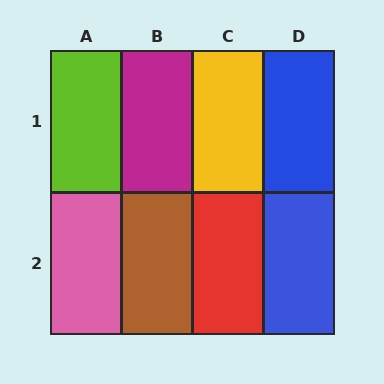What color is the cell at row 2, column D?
Blue.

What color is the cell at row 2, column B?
Brown.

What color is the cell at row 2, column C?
Red.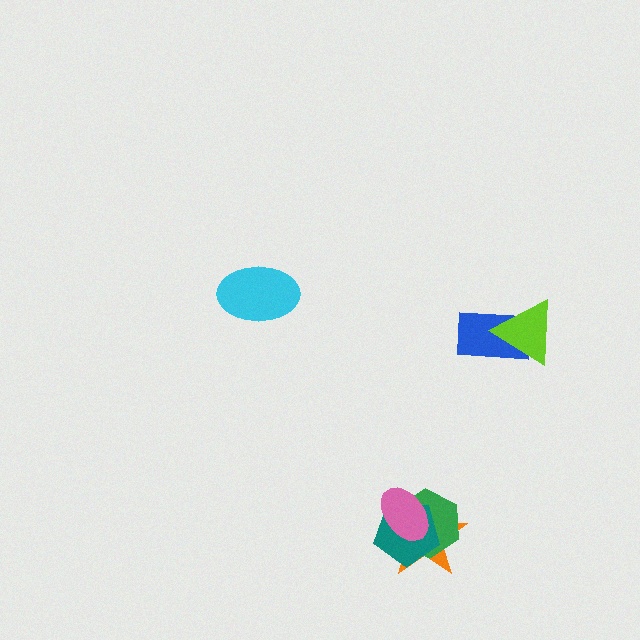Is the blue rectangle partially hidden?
Yes, it is partially covered by another shape.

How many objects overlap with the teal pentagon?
3 objects overlap with the teal pentagon.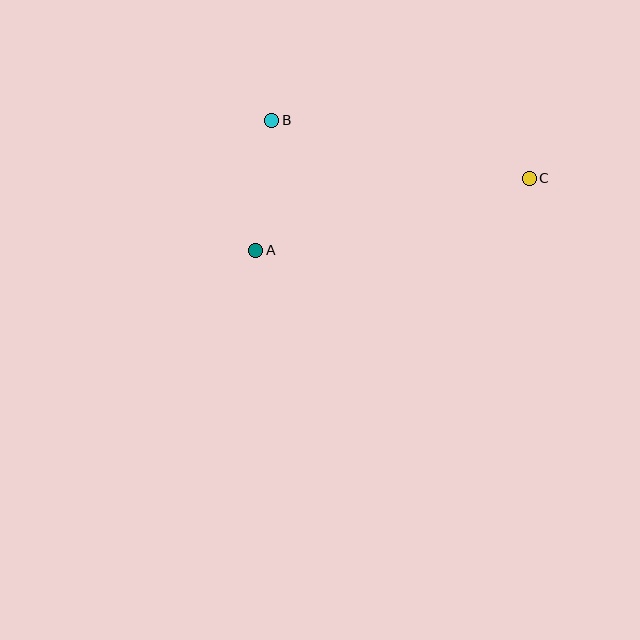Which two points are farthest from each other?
Points A and C are farthest from each other.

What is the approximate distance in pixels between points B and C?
The distance between B and C is approximately 264 pixels.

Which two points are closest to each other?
Points A and B are closest to each other.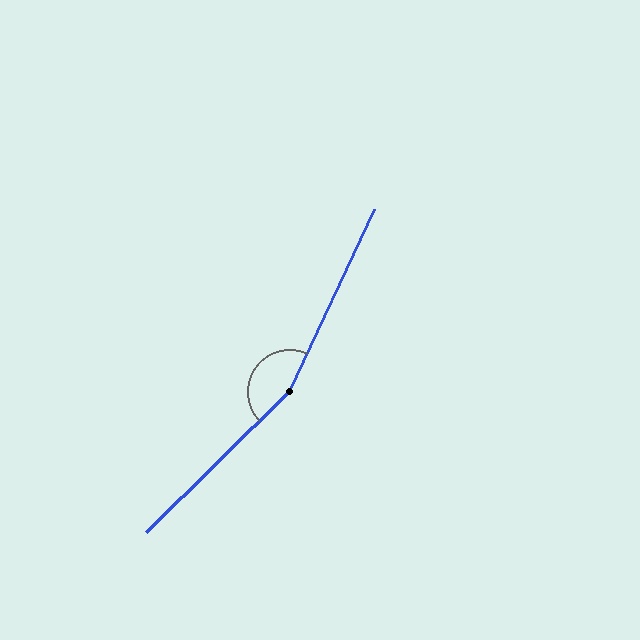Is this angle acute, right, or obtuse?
It is obtuse.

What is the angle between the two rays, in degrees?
Approximately 159 degrees.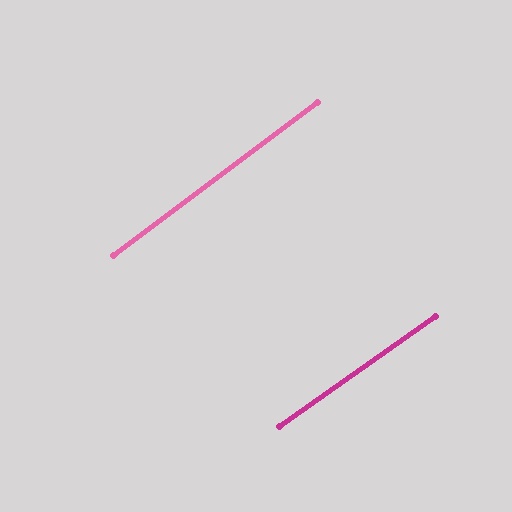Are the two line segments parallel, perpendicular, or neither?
Parallel — their directions differ by only 1.7°.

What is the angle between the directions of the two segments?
Approximately 2 degrees.